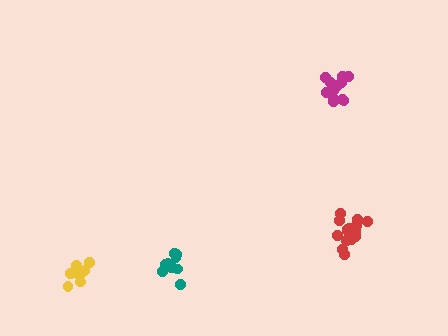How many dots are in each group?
Group 1: 13 dots, Group 2: 10 dots, Group 3: 16 dots, Group 4: 11 dots (50 total).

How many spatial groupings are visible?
There are 4 spatial groupings.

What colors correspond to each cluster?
The clusters are colored: magenta, yellow, red, teal.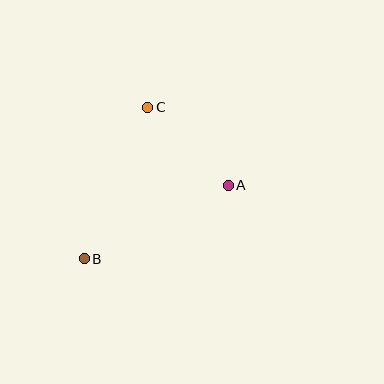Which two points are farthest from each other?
Points B and C are farthest from each other.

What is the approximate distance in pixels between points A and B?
The distance between A and B is approximately 162 pixels.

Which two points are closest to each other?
Points A and C are closest to each other.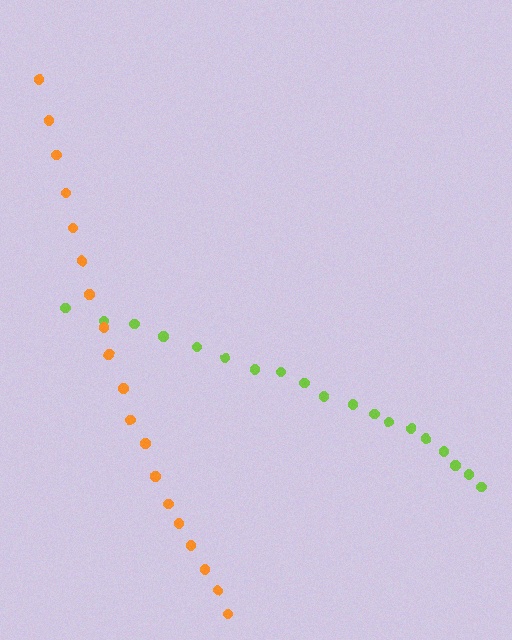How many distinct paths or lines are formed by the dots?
There are 2 distinct paths.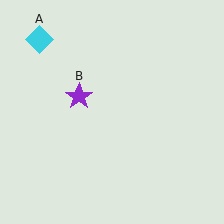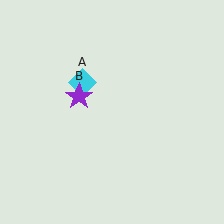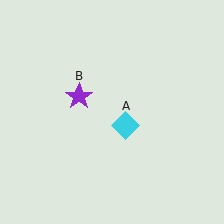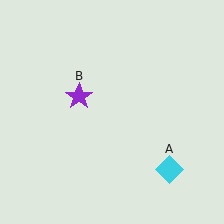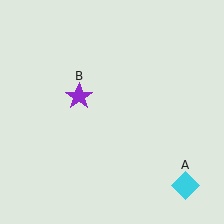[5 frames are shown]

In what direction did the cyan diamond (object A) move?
The cyan diamond (object A) moved down and to the right.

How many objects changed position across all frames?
1 object changed position: cyan diamond (object A).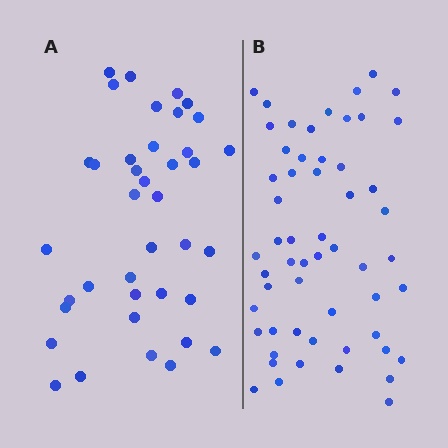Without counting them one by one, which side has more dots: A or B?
Region B (the right region) has more dots.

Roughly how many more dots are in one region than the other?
Region B has approximately 15 more dots than region A.